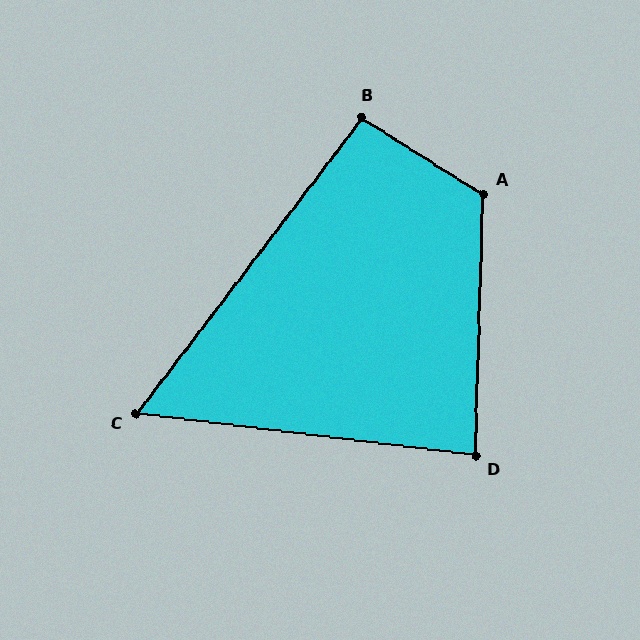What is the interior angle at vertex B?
Approximately 95 degrees (obtuse).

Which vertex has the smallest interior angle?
C, at approximately 60 degrees.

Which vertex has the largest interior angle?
A, at approximately 120 degrees.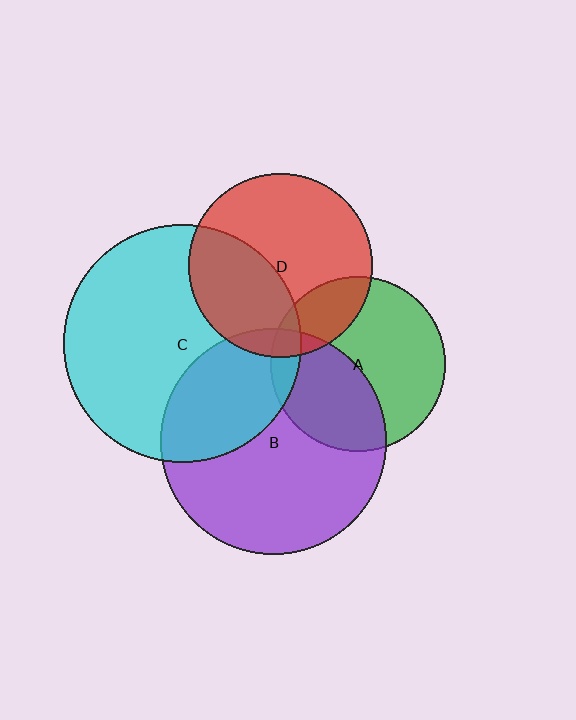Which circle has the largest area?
Circle C (cyan).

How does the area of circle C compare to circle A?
Approximately 1.8 times.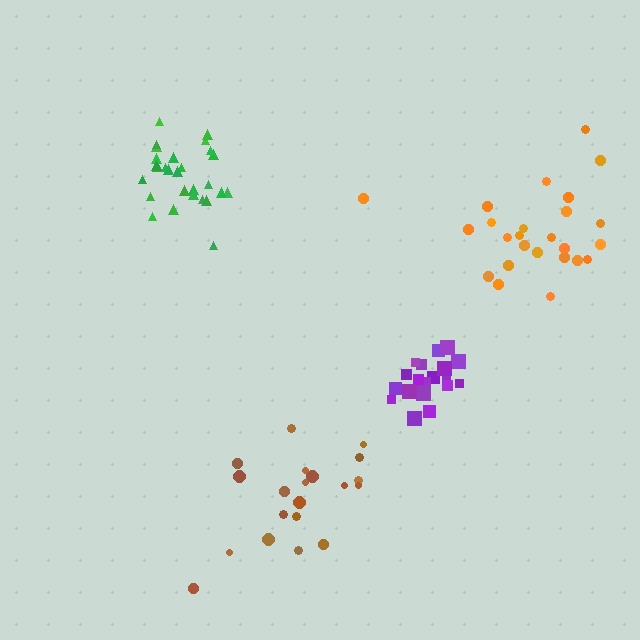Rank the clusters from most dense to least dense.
purple, green, orange, brown.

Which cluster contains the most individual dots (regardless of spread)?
Green (28).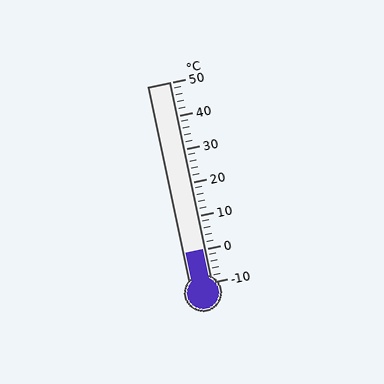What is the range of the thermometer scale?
The thermometer scale ranges from -10°C to 50°C.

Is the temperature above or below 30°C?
The temperature is below 30°C.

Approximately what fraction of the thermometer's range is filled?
The thermometer is filled to approximately 15% of its range.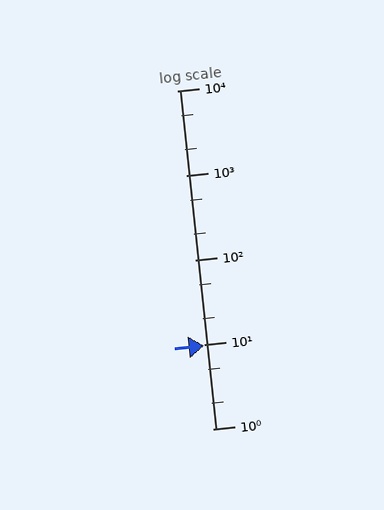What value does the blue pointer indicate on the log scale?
The pointer indicates approximately 9.6.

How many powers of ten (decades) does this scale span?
The scale spans 4 decades, from 1 to 10000.